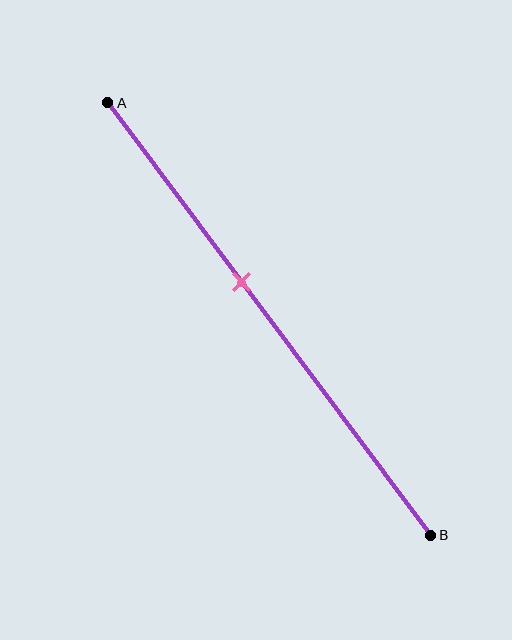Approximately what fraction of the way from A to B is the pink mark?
The pink mark is approximately 40% of the way from A to B.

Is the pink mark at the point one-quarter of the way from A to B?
No, the mark is at about 40% from A, not at the 25% one-quarter point.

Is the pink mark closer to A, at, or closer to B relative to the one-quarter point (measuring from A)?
The pink mark is closer to point B than the one-quarter point of segment AB.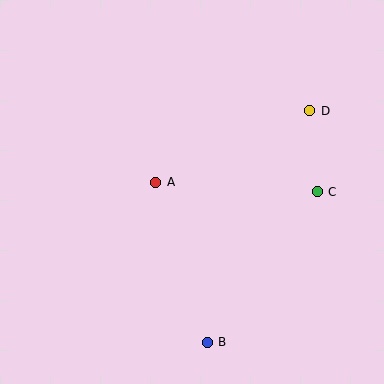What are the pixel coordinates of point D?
Point D is at (310, 111).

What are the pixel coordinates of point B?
Point B is at (207, 342).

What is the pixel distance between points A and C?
The distance between A and C is 162 pixels.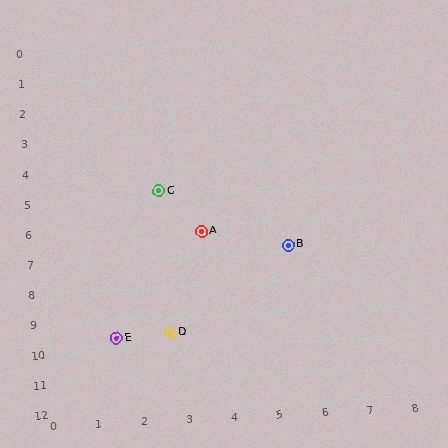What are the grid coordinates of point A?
Point A is at approximately (3.5, 6.2).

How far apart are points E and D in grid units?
Points E and D are about 1.2 grid units apart.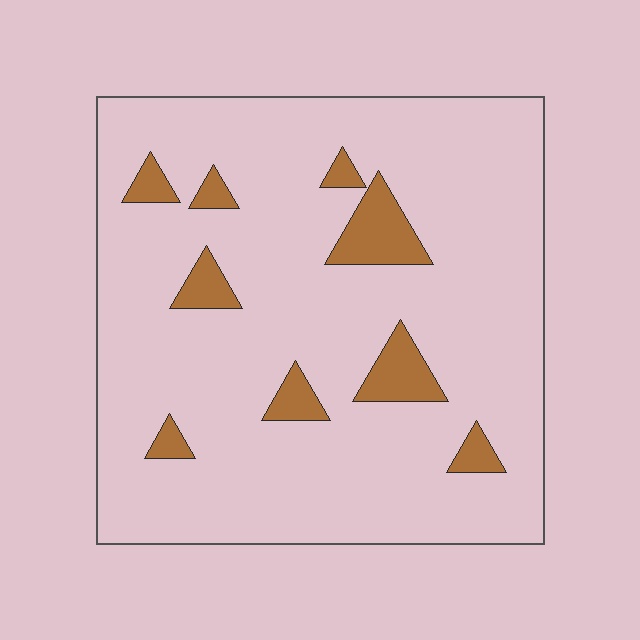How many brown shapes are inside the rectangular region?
9.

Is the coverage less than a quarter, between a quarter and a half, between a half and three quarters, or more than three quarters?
Less than a quarter.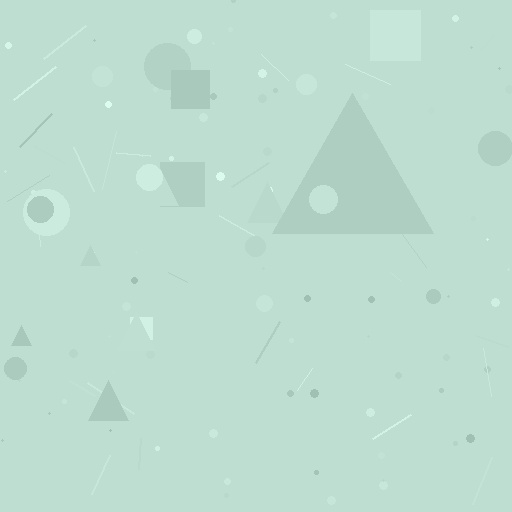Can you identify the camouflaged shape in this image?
The camouflaged shape is a triangle.